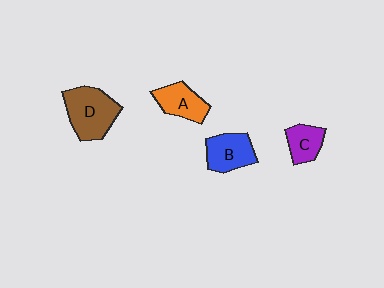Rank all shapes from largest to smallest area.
From largest to smallest: D (brown), B (blue), A (orange), C (purple).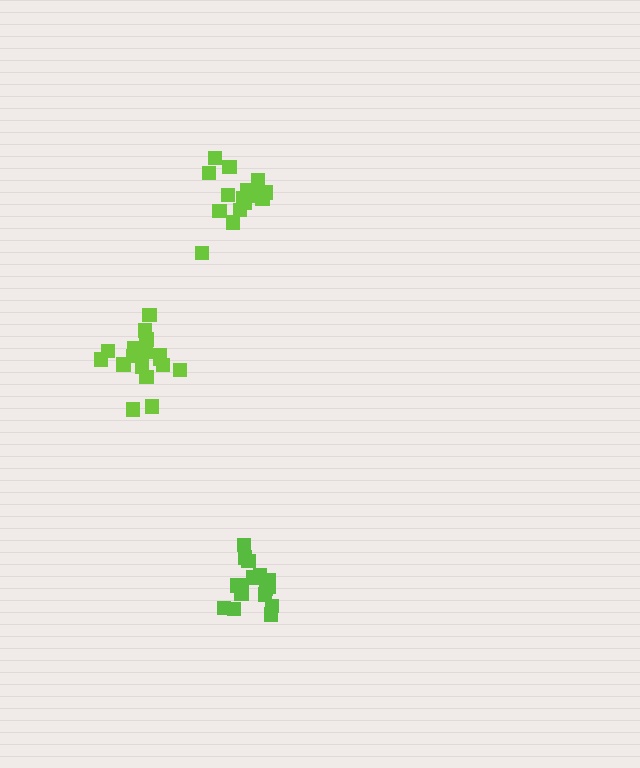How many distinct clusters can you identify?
There are 3 distinct clusters.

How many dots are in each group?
Group 1: 16 dots, Group 2: 17 dots, Group 3: 18 dots (51 total).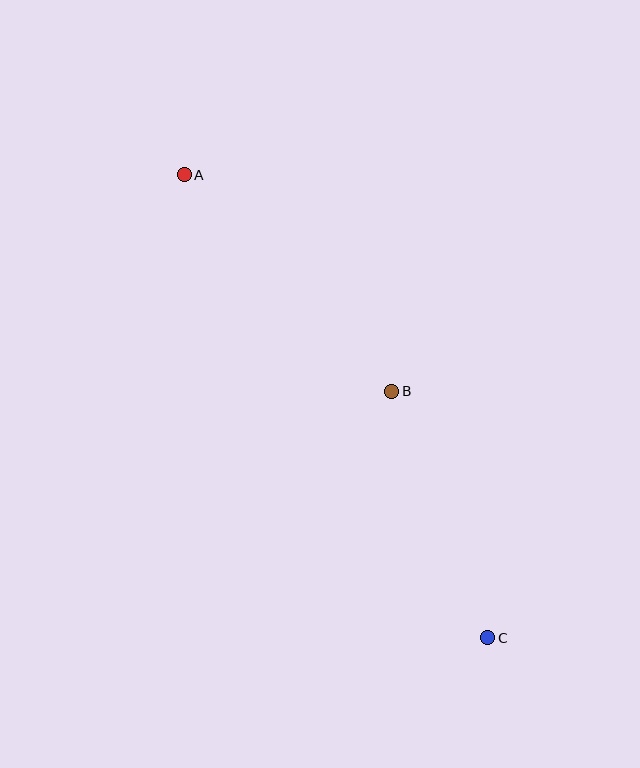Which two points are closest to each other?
Points B and C are closest to each other.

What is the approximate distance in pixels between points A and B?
The distance between A and B is approximately 300 pixels.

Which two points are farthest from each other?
Points A and C are farthest from each other.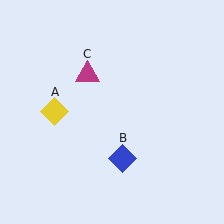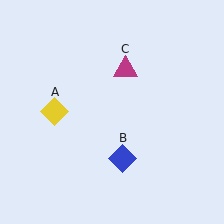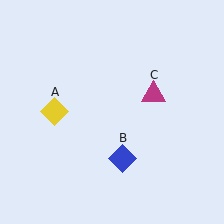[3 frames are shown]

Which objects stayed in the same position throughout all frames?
Yellow diamond (object A) and blue diamond (object B) remained stationary.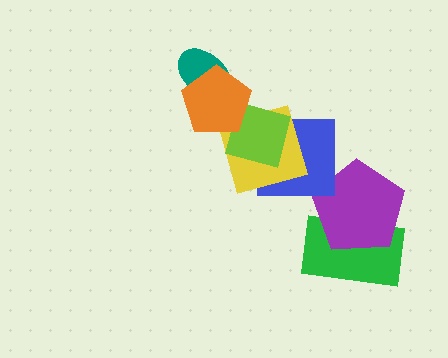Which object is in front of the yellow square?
The lime square is in front of the yellow square.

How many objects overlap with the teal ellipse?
1 object overlaps with the teal ellipse.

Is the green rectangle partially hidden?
Yes, it is partially covered by another shape.